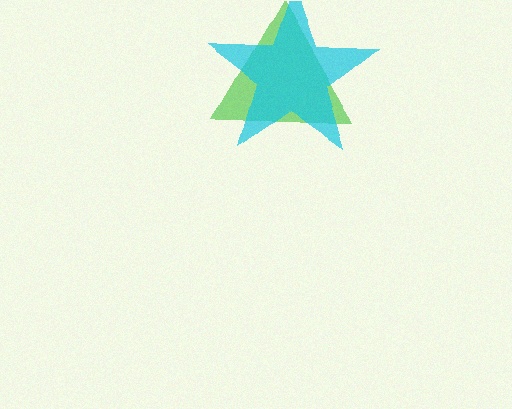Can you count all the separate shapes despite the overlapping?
Yes, there are 2 separate shapes.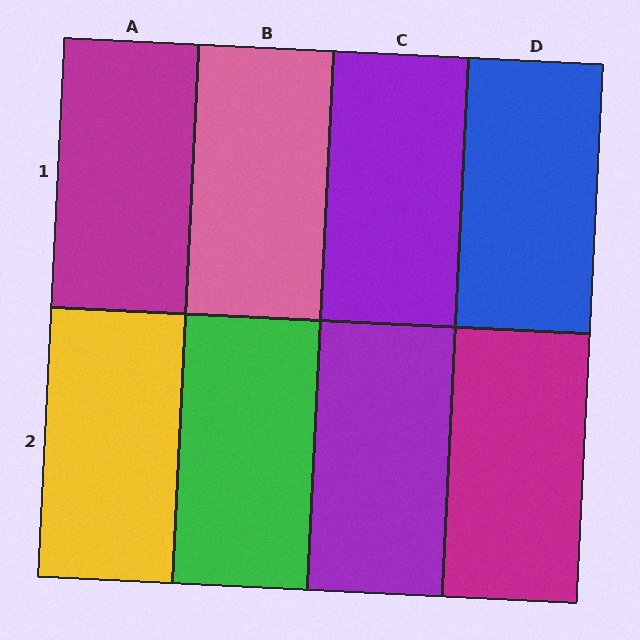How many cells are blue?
1 cell is blue.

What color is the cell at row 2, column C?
Purple.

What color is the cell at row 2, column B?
Green.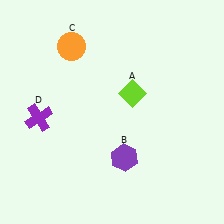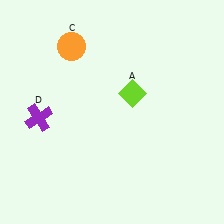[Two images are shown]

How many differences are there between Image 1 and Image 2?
There is 1 difference between the two images.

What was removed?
The purple hexagon (B) was removed in Image 2.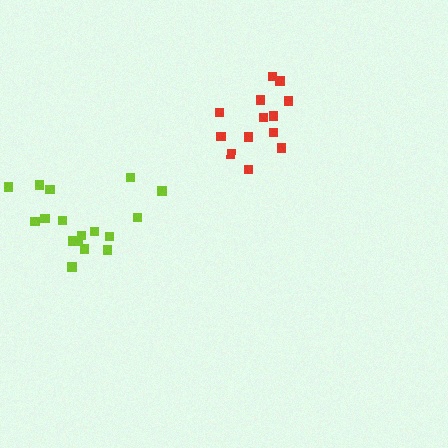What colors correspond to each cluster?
The clusters are colored: lime, red.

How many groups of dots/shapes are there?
There are 2 groups.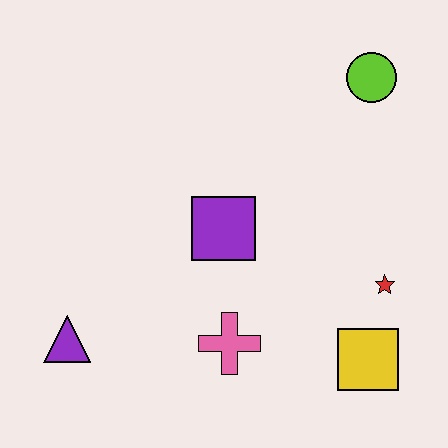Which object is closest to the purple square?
The pink cross is closest to the purple square.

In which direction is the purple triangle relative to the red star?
The purple triangle is to the left of the red star.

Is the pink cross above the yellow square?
Yes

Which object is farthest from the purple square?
The lime circle is farthest from the purple square.